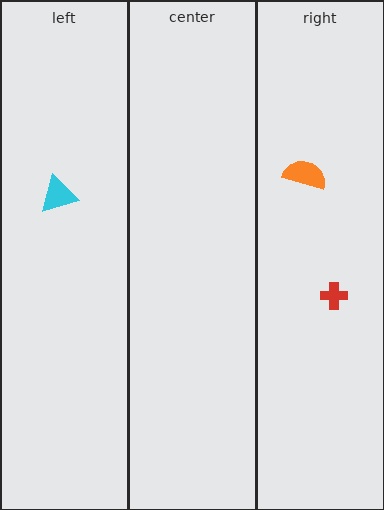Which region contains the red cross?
The right region.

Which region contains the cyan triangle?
The left region.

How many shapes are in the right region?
2.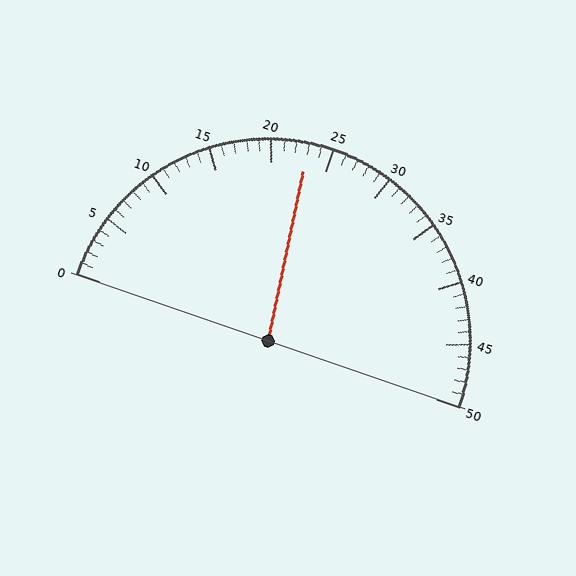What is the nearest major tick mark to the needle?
The nearest major tick mark is 25.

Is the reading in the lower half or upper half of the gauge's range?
The reading is in the lower half of the range (0 to 50).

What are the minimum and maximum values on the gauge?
The gauge ranges from 0 to 50.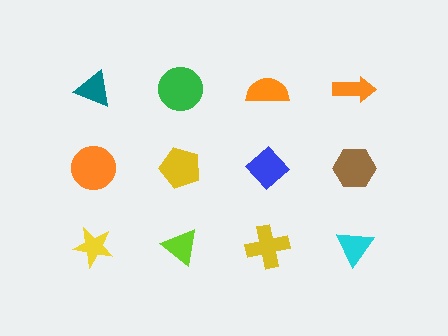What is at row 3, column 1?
A yellow star.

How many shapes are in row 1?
4 shapes.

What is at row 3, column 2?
A lime triangle.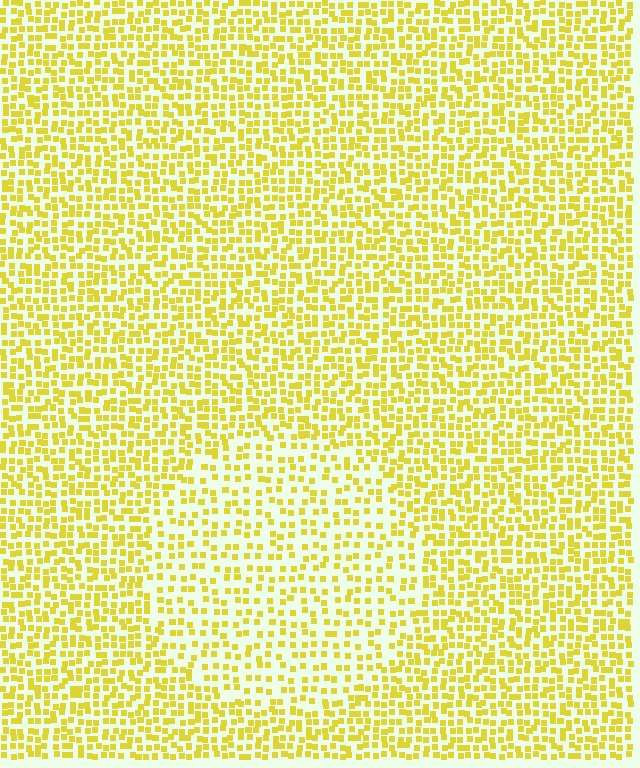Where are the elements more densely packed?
The elements are more densely packed outside the circle boundary.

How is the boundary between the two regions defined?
The boundary is defined by a change in element density (approximately 1.7x ratio). All elements are the same color, size, and shape.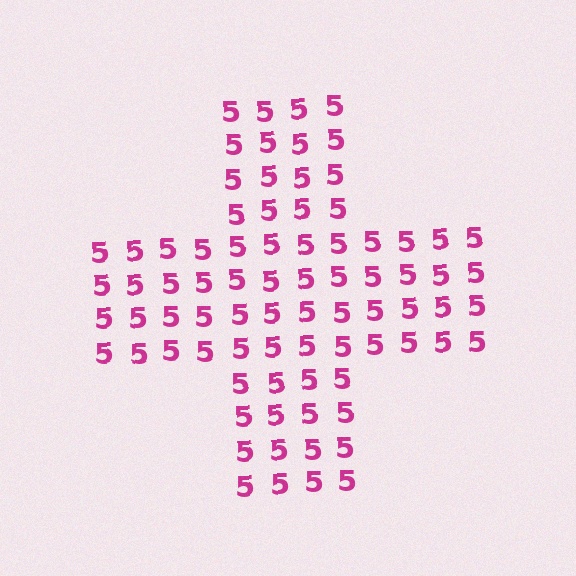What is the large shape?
The large shape is a cross.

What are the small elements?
The small elements are digit 5's.